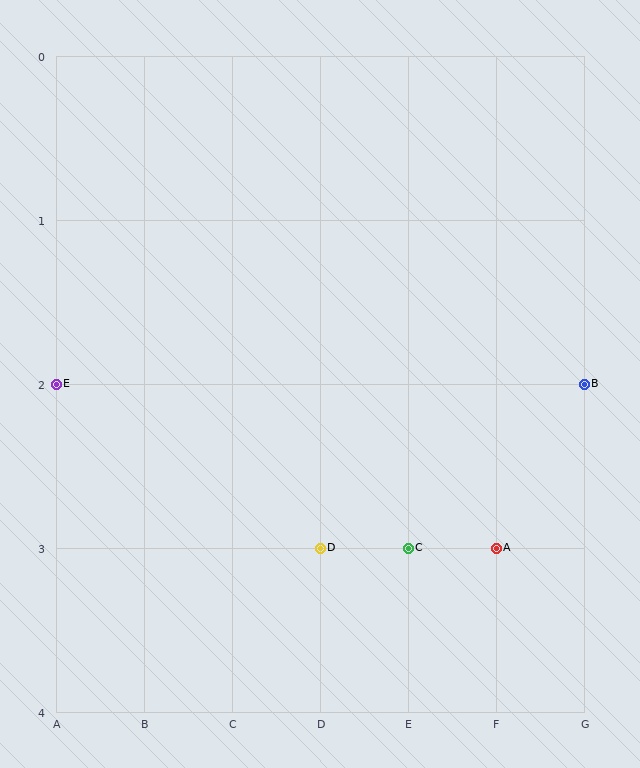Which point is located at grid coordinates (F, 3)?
Point A is at (F, 3).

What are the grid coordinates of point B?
Point B is at grid coordinates (G, 2).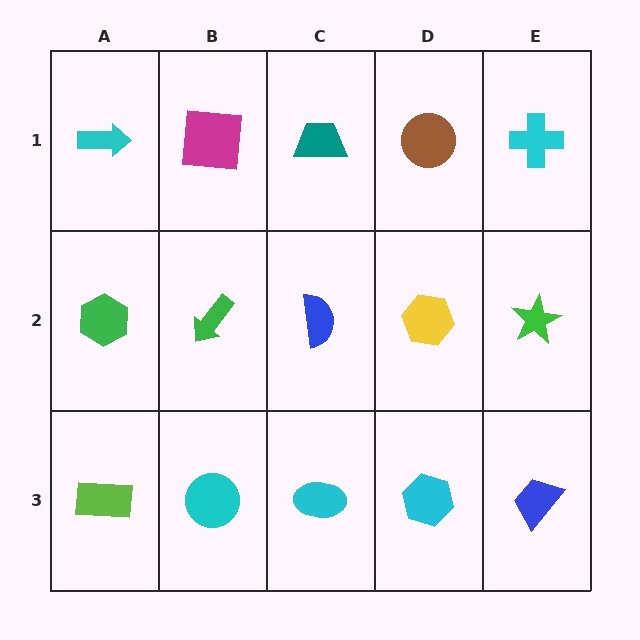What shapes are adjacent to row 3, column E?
A green star (row 2, column E), a cyan hexagon (row 3, column D).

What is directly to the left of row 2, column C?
A green arrow.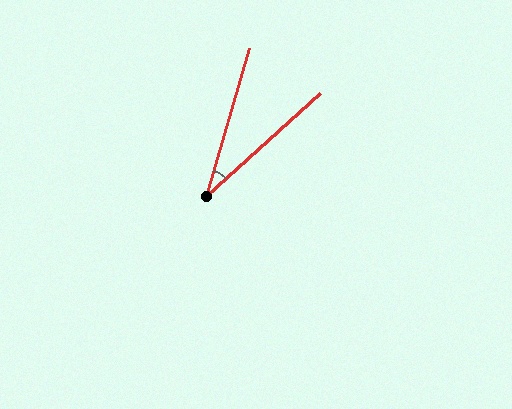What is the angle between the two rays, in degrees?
Approximately 32 degrees.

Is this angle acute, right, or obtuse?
It is acute.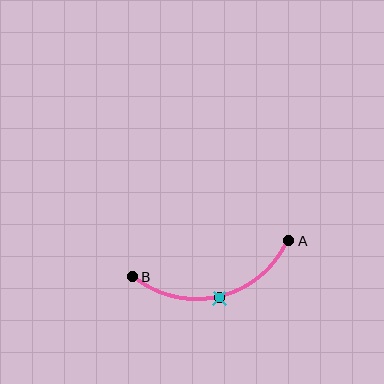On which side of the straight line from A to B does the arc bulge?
The arc bulges below the straight line connecting A and B.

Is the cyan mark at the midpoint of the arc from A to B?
Yes. The cyan mark lies on the arc at equal arc-length from both A and B — it is the arc midpoint.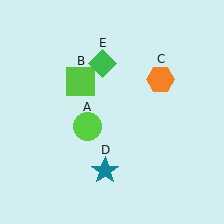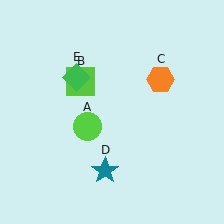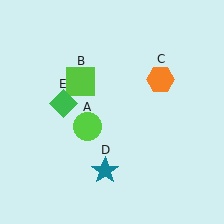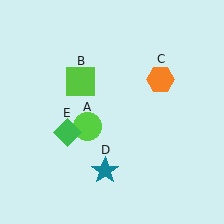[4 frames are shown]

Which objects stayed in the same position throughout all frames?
Lime circle (object A) and lime square (object B) and orange hexagon (object C) and teal star (object D) remained stationary.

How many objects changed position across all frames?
1 object changed position: green diamond (object E).